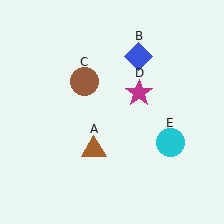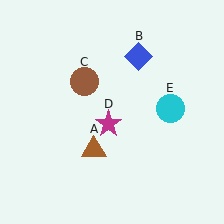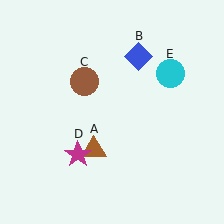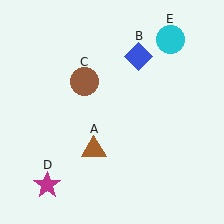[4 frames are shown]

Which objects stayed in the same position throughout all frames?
Brown triangle (object A) and blue diamond (object B) and brown circle (object C) remained stationary.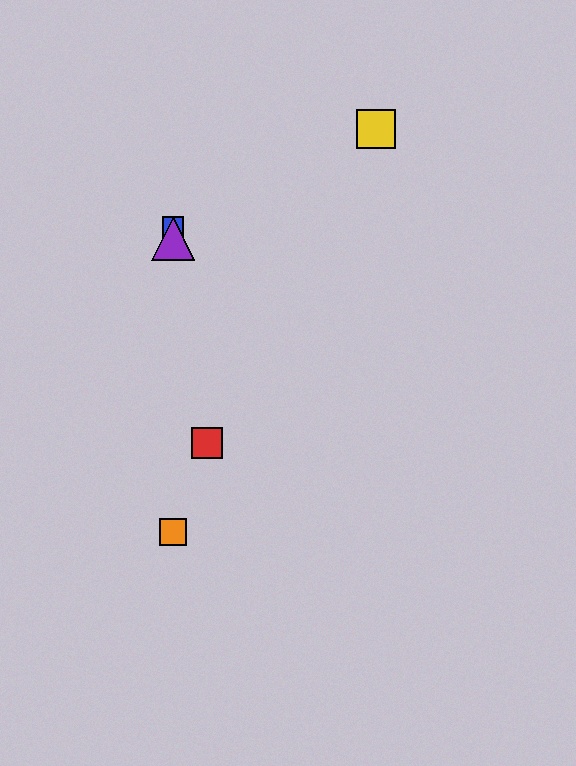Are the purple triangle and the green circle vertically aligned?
Yes, both are at x≈173.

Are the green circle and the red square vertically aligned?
No, the green circle is at x≈173 and the red square is at x≈207.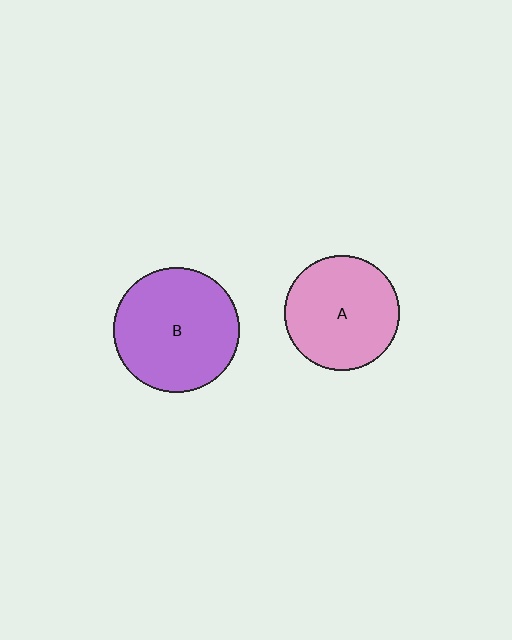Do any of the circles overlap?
No, none of the circles overlap.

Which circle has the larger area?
Circle B (purple).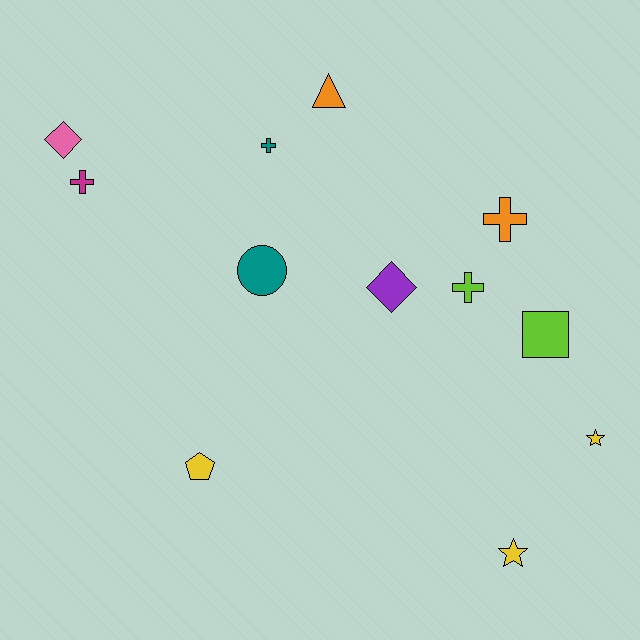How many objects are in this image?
There are 12 objects.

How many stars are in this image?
There are 2 stars.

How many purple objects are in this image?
There is 1 purple object.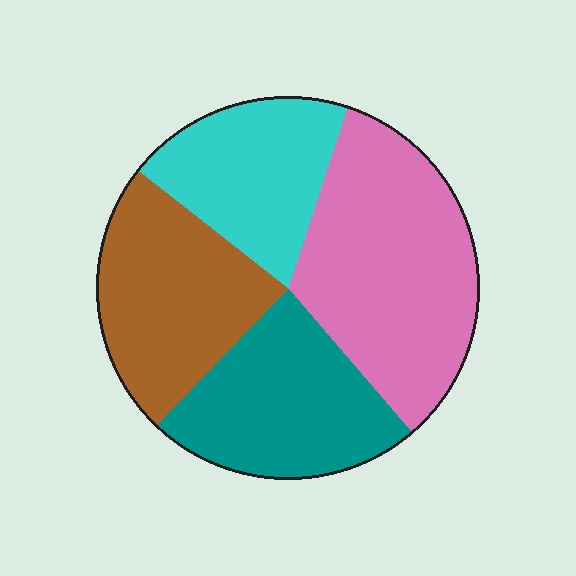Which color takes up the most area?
Pink, at roughly 35%.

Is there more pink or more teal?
Pink.